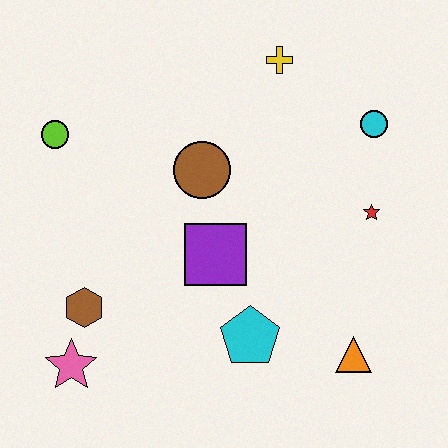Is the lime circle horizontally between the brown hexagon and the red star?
No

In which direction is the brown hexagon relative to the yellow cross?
The brown hexagon is below the yellow cross.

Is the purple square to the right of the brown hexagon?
Yes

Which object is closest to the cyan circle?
The red star is closest to the cyan circle.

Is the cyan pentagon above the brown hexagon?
No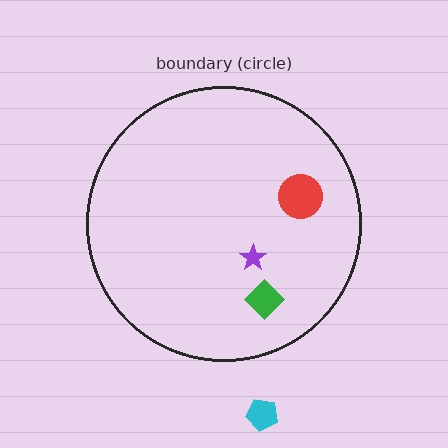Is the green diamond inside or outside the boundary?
Inside.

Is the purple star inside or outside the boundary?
Inside.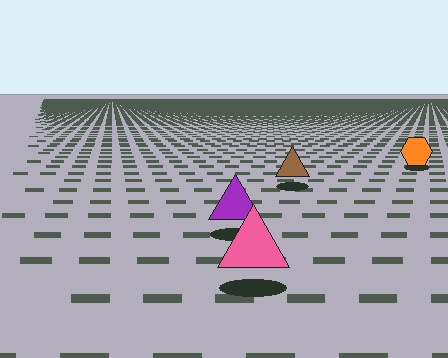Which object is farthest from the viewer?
The orange hexagon is farthest from the viewer. It appears smaller and the ground texture around it is denser.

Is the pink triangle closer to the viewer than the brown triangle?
Yes. The pink triangle is closer — you can tell from the texture gradient: the ground texture is coarser near it.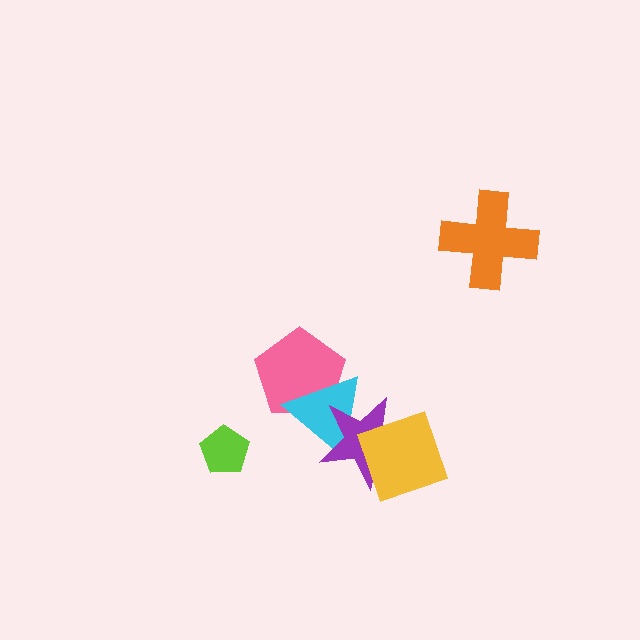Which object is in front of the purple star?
The yellow square is in front of the purple star.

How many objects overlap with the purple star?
2 objects overlap with the purple star.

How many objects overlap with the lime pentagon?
0 objects overlap with the lime pentagon.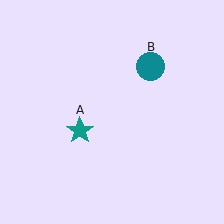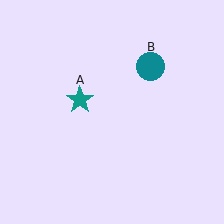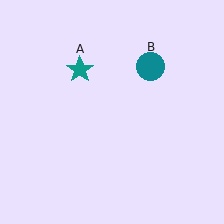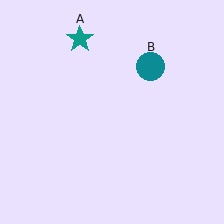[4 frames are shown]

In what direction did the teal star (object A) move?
The teal star (object A) moved up.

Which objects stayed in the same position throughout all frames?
Teal circle (object B) remained stationary.